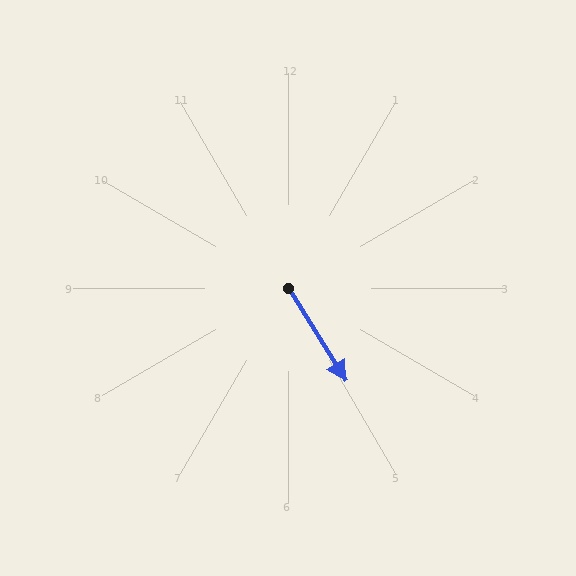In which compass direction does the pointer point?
Southeast.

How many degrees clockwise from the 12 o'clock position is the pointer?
Approximately 148 degrees.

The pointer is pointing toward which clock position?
Roughly 5 o'clock.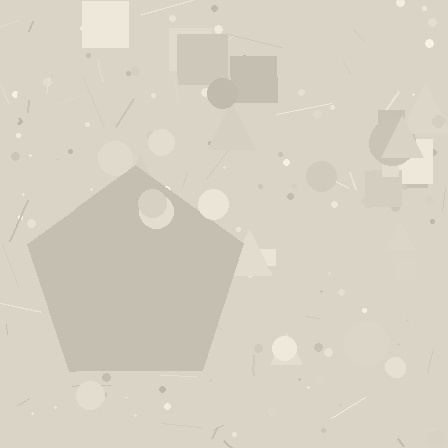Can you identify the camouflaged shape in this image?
The camouflaged shape is a pentagon.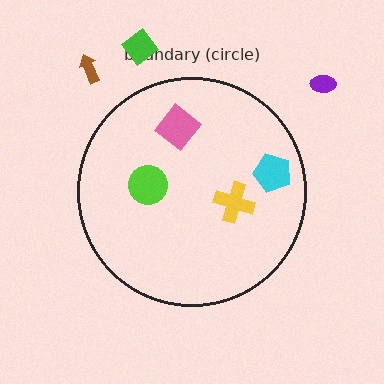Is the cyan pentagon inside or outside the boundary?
Inside.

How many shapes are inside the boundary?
4 inside, 3 outside.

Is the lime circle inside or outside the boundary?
Inside.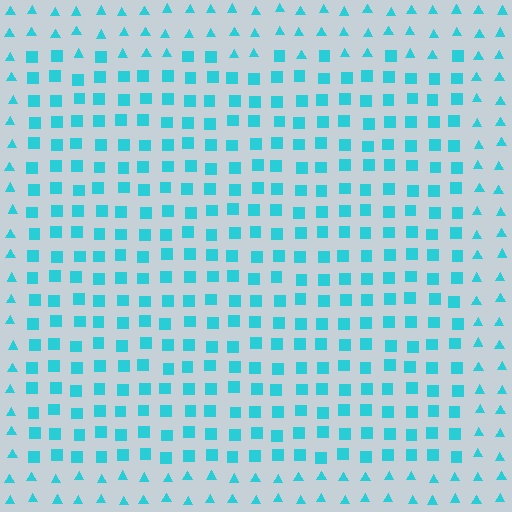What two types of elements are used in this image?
The image uses squares inside the rectangle region and triangles outside it.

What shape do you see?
I see a rectangle.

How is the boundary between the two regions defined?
The boundary is defined by a change in element shape: squares inside vs. triangles outside. All elements share the same color and spacing.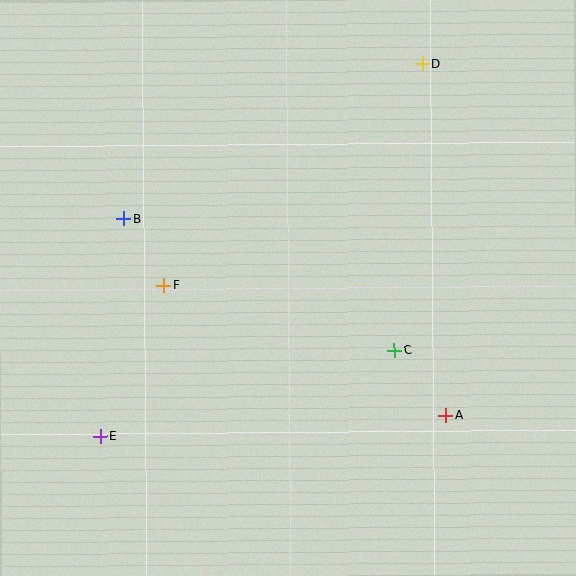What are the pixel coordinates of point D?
Point D is at (423, 64).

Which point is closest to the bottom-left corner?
Point E is closest to the bottom-left corner.